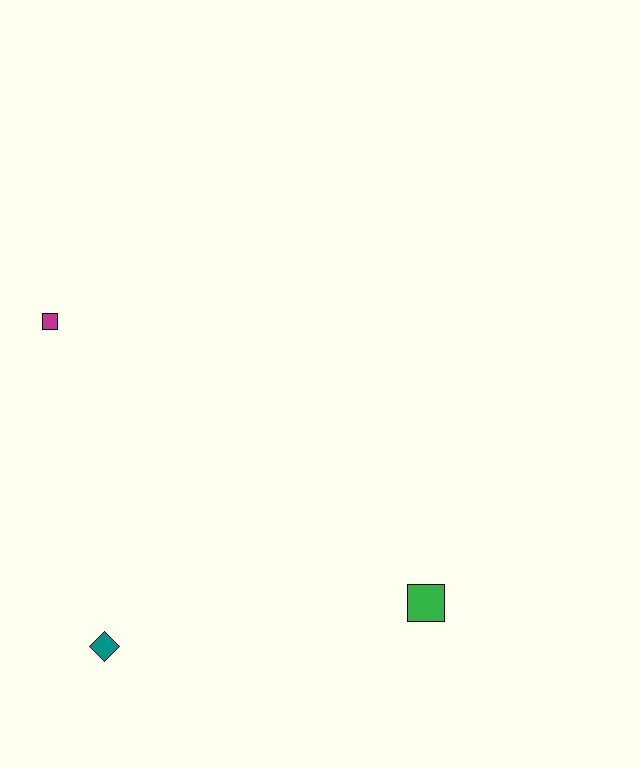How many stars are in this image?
There are no stars.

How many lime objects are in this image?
There are no lime objects.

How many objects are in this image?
There are 3 objects.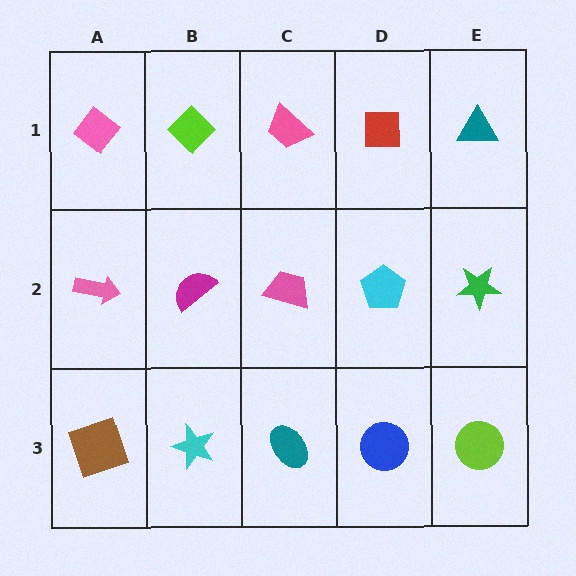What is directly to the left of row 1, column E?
A red square.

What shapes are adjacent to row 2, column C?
A pink trapezoid (row 1, column C), a teal ellipse (row 3, column C), a magenta semicircle (row 2, column B), a cyan pentagon (row 2, column D).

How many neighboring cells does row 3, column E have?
2.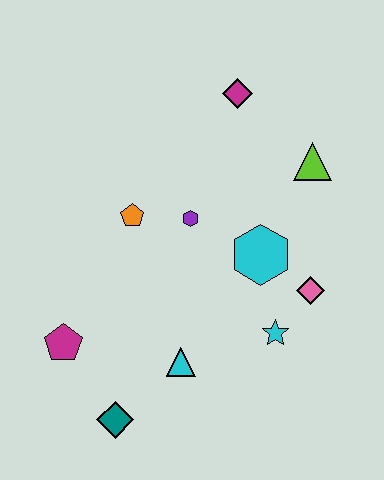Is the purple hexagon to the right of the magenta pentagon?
Yes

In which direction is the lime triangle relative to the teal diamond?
The lime triangle is above the teal diamond.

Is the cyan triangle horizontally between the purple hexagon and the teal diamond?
Yes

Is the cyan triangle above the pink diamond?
No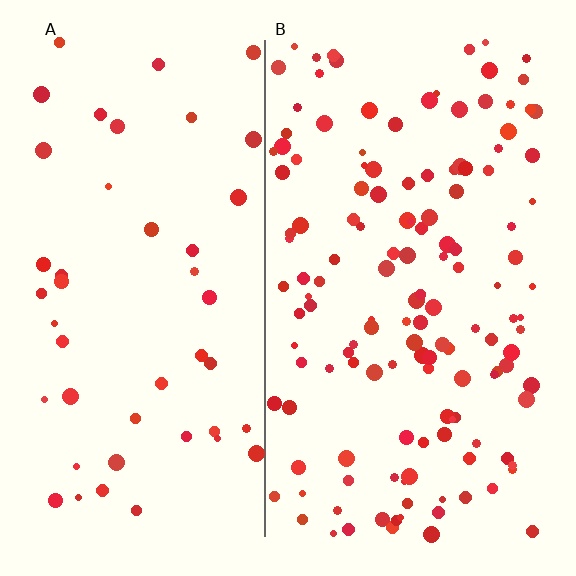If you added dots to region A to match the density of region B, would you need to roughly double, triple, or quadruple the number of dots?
Approximately triple.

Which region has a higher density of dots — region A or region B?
B (the right).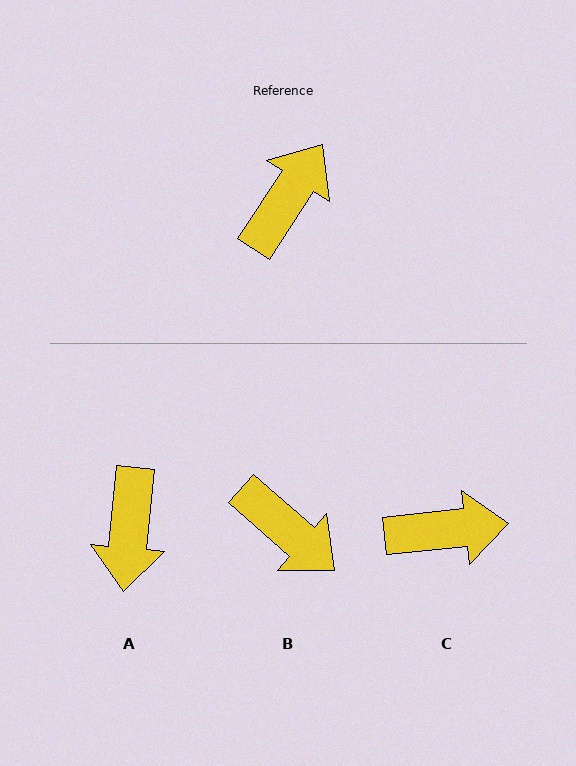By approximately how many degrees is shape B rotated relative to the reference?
Approximately 98 degrees clockwise.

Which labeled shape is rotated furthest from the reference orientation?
A, about 152 degrees away.